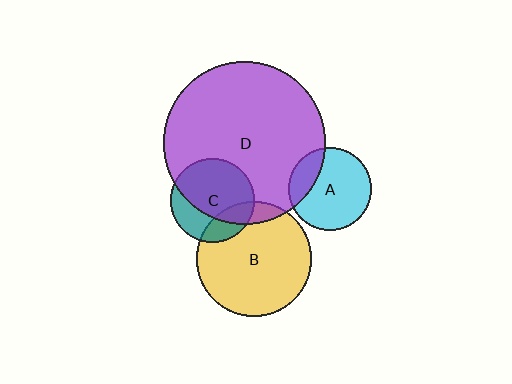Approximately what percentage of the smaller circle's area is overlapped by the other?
Approximately 10%.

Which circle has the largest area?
Circle D (purple).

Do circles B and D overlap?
Yes.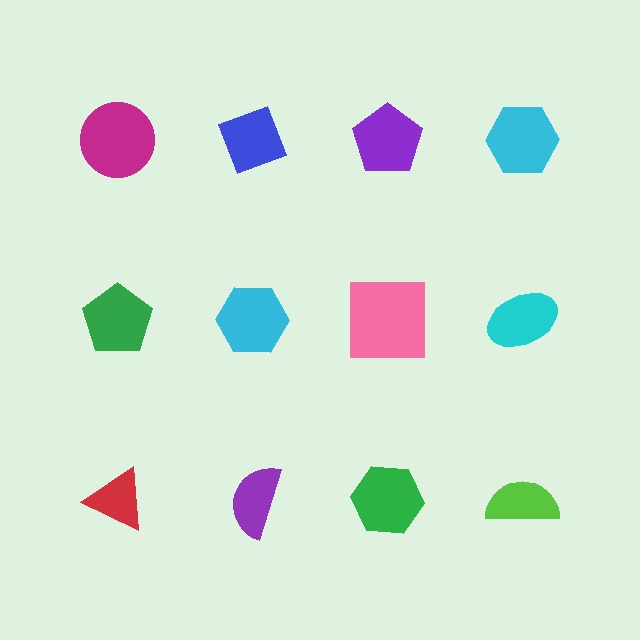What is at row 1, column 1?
A magenta circle.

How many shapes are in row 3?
4 shapes.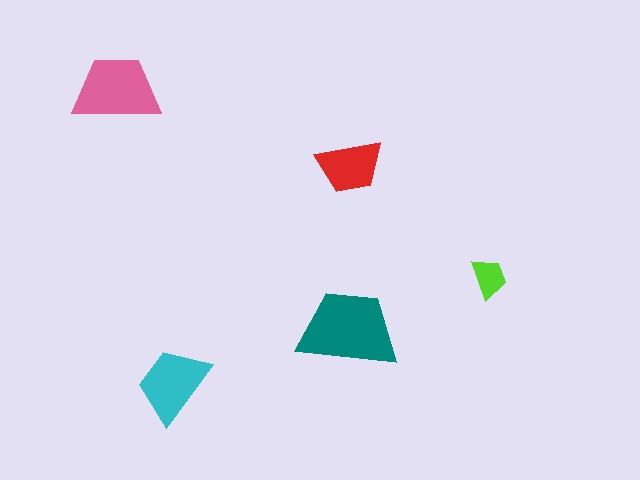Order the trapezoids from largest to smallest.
the teal one, the pink one, the cyan one, the red one, the lime one.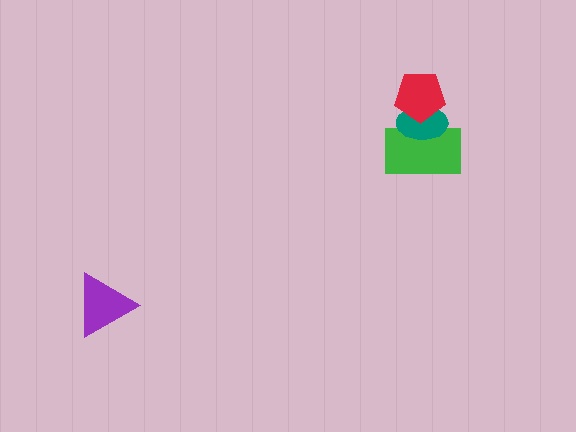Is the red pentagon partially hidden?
No, no other shape covers it.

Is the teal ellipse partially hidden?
Yes, it is partially covered by another shape.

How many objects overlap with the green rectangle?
2 objects overlap with the green rectangle.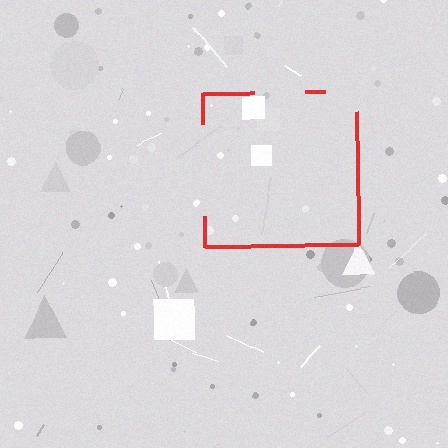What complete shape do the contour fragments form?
The contour fragments form a square.